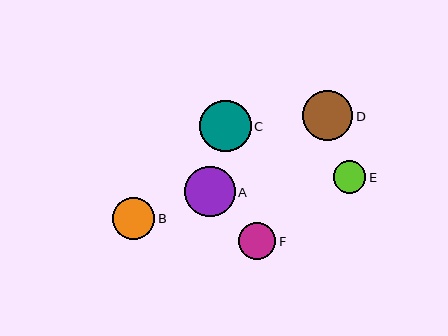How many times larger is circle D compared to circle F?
Circle D is approximately 1.4 times the size of circle F.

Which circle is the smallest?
Circle E is the smallest with a size of approximately 32 pixels.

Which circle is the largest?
Circle C is the largest with a size of approximately 51 pixels.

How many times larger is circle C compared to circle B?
Circle C is approximately 1.2 times the size of circle B.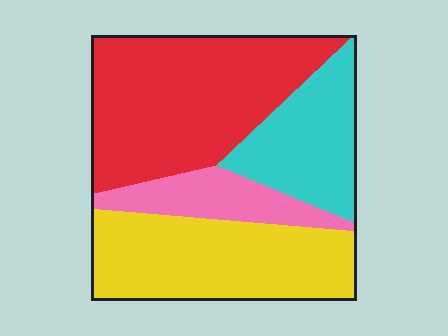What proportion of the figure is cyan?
Cyan covers roughly 20% of the figure.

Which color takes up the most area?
Red, at roughly 40%.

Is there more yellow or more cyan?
Yellow.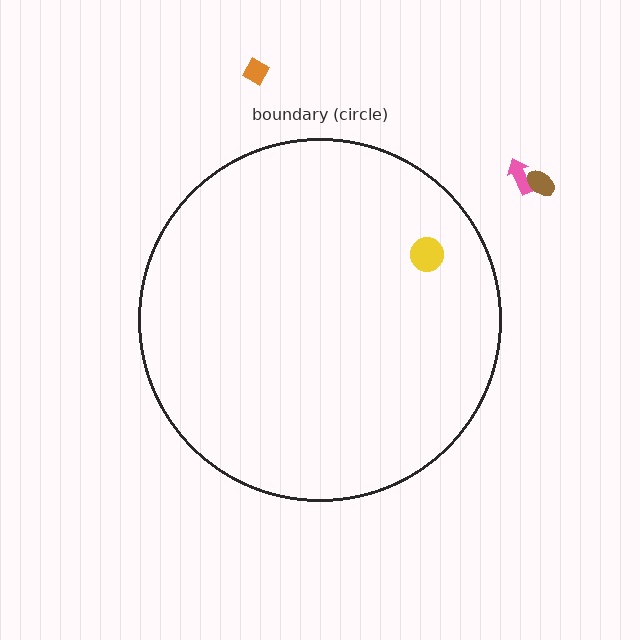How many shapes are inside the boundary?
1 inside, 3 outside.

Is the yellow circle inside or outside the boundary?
Inside.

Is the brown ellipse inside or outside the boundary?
Outside.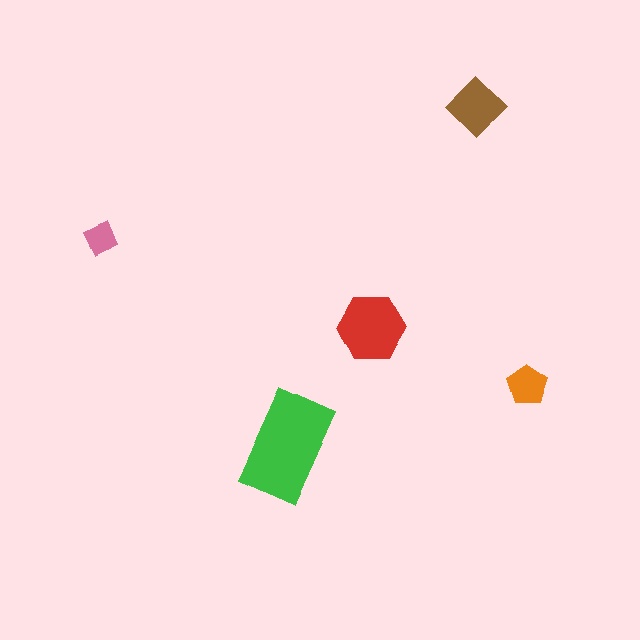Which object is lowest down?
The green rectangle is bottommost.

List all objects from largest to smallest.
The green rectangle, the red hexagon, the brown diamond, the orange pentagon, the pink square.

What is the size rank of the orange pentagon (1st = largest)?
4th.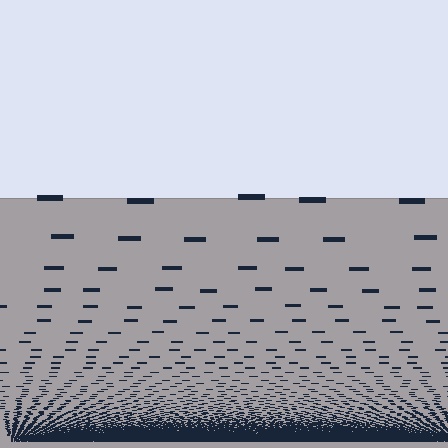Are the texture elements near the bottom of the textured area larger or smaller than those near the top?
Smaller. The gradient is inverted — elements near the bottom are smaller and denser.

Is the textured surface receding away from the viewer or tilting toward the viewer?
The surface appears to tilt toward the viewer. Texture elements get larger and sparser toward the top.